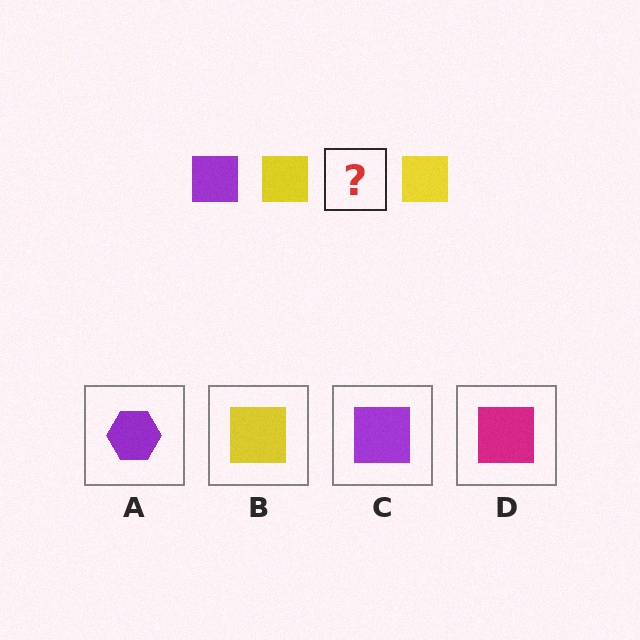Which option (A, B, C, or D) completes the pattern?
C.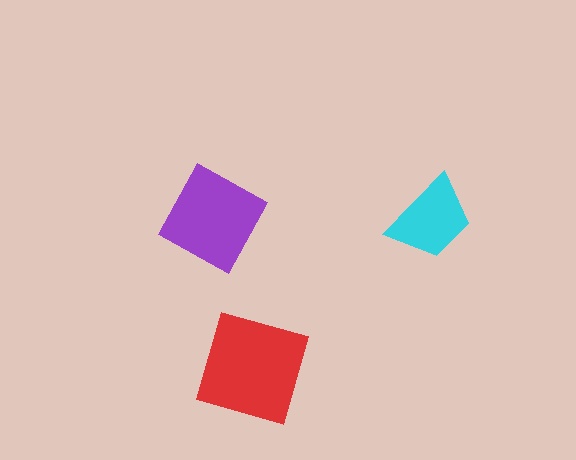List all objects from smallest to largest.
The cyan trapezoid, the purple diamond, the red square.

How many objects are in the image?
There are 3 objects in the image.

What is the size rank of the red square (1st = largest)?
1st.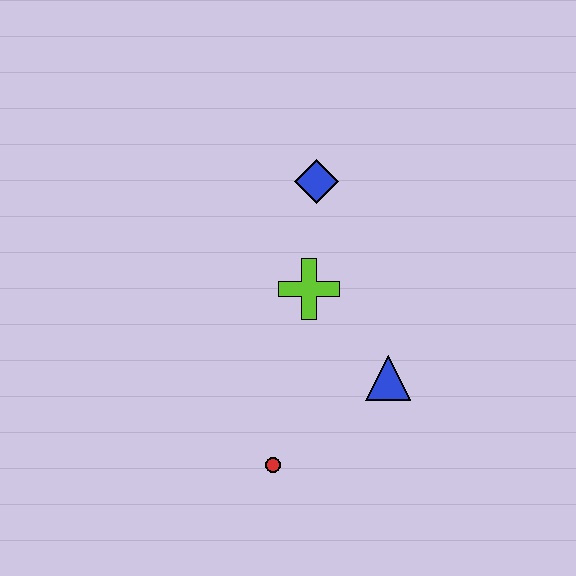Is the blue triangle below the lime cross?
Yes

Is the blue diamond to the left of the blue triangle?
Yes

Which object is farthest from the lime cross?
The red circle is farthest from the lime cross.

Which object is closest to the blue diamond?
The lime cross is closest to the blue diamond.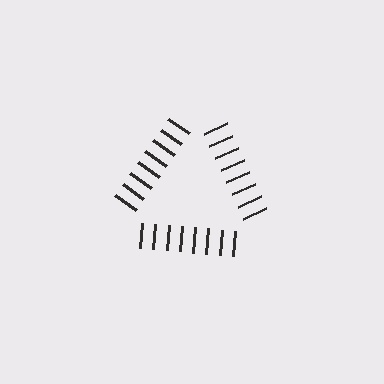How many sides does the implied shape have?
3 sides — the line-ends trace a triangle.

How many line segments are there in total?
24 — 8 along each of the 3 edges.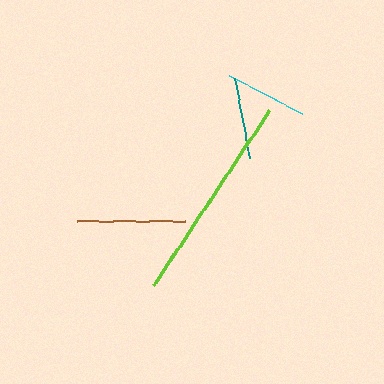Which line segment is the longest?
The lime line is the longest at approximately 210 pixels.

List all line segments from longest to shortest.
From longest to shortest: lime, brown, cyan, teal.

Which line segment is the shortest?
The teal line is the shortest at approximately 81 pixels.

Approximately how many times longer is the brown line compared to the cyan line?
The brown line is approximately 1.3 times the length of the cyan line.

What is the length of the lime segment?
The lime segment is approximately 210 pixels long.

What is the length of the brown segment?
The brown segment is approximately 108 pixels long.